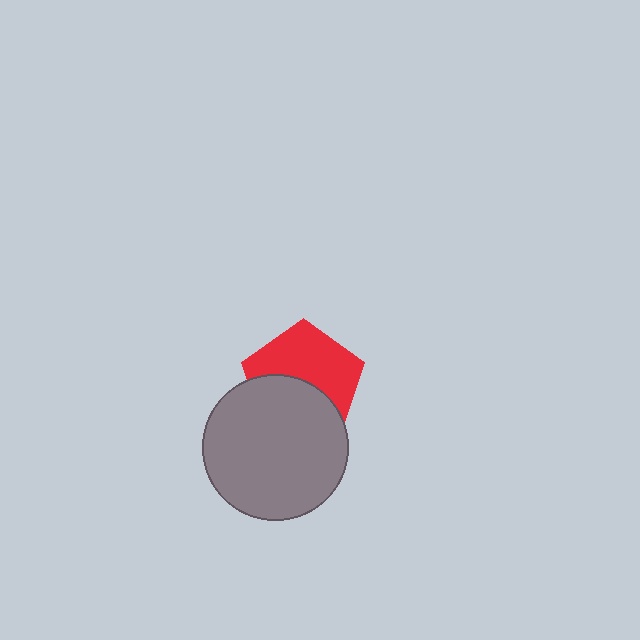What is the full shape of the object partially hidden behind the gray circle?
The partially hidden object is a red pentagon.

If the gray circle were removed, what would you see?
You would see the complete red pentagon.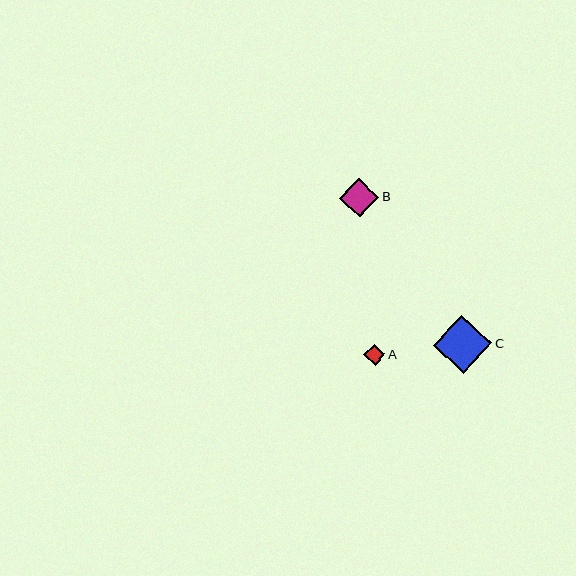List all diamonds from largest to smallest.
From largest to smallest: C, B, A.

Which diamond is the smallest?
Diamond A is the smallest with a size of approximately 21 pixels.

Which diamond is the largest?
Diamond C is the largest with a size of approximately 58 pixels.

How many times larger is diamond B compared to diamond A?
Diamond B is approximately 1.9 times the size of diamond A.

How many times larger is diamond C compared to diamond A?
Diamond C is approximately 2.8 times the size of diamond A.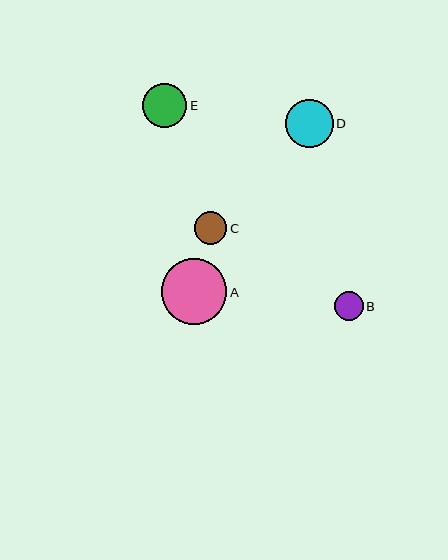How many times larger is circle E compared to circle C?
Circle E is approximately 1.4 times the size of circle C.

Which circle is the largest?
Circle A is the largest with a size of approximately 65 pixels.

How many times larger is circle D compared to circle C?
Circle D is approximately 1.5 times the size of circle C.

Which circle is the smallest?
Circle B is the smallest with a size of approximately 29 pixels.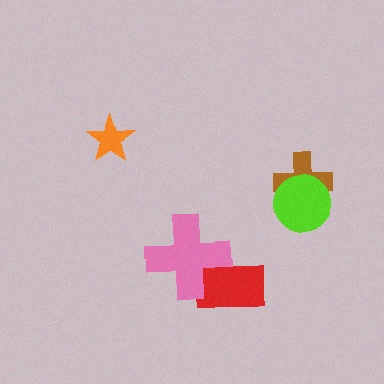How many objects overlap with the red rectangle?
1 object overlaps with the red rectangle.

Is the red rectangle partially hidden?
Yes, it is partially covered by another shape.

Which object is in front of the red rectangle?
The pink cross is in front of the red rectangle.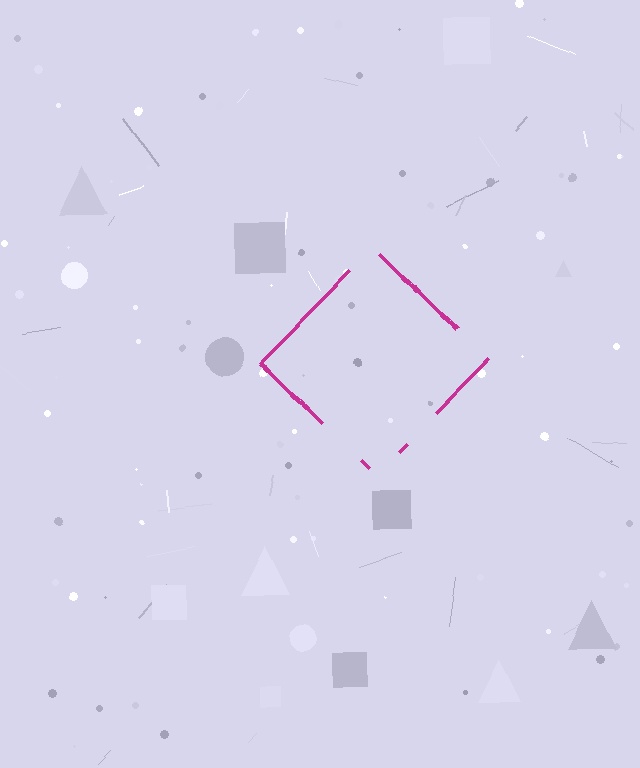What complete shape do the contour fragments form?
The contour fragments form a diamond.